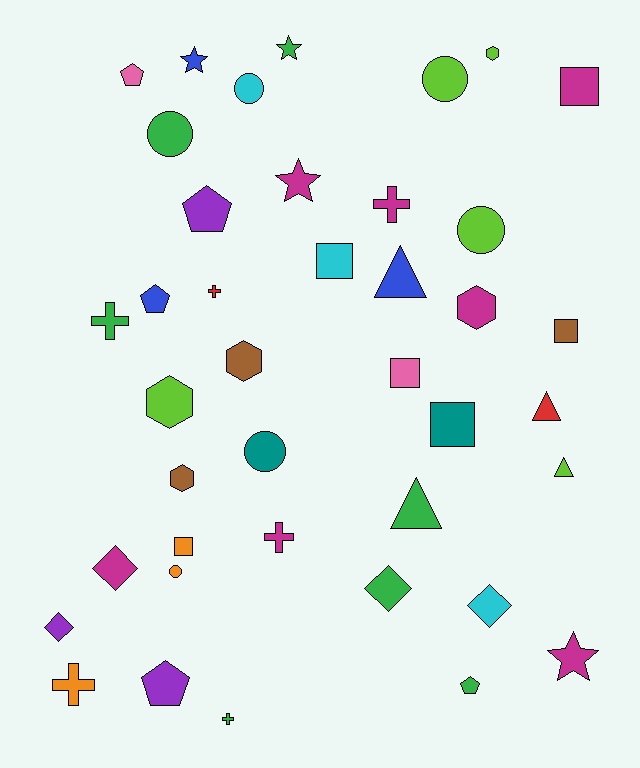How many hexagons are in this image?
There are 5 hexagons.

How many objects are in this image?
There are 40 objects.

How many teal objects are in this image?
There are 2 teal objects.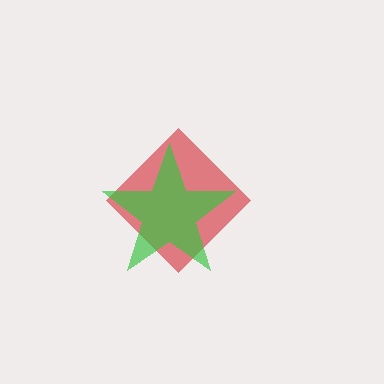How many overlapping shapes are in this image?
There are 2 overlapping shapes in the image.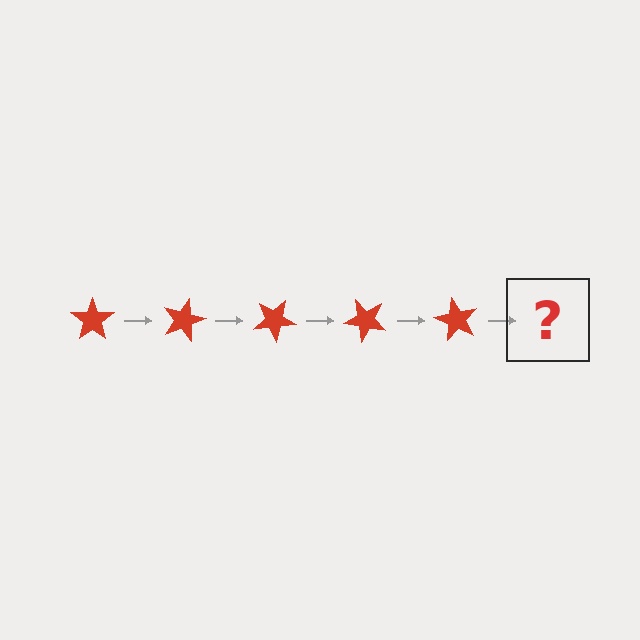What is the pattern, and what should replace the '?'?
The pattern is that the star rotates 15 degrees each step. The '?' should be a red star rotated 75 degrees.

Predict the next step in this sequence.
The next step is a red star rotated 75 degrees.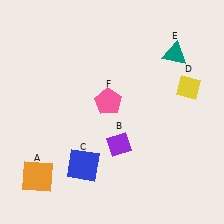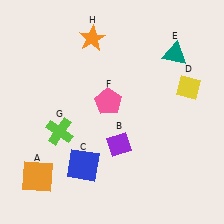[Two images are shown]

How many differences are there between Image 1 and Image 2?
There are 2 differences between the two images.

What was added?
A lime cross (G), an orange star (H) were added in Image 2.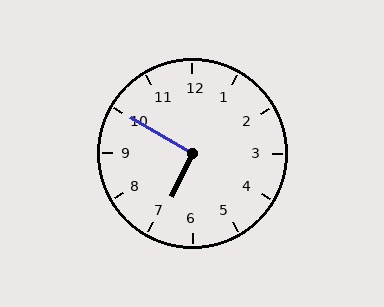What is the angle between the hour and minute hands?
Approximately 95 degrees.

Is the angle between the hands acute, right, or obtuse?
It is right.